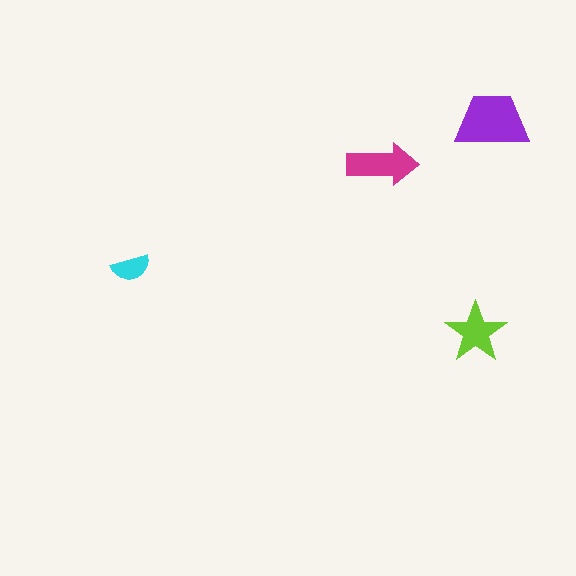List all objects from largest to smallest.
The purple trapezoid, the magenta arrow, the lime star, the cyan semicircle.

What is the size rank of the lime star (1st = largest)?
3rd.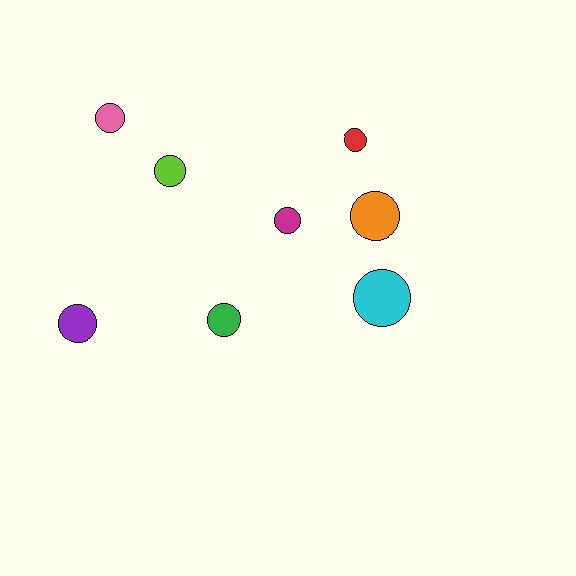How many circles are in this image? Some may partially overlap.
There are 8 circles.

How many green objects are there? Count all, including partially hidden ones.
There is 1 green object.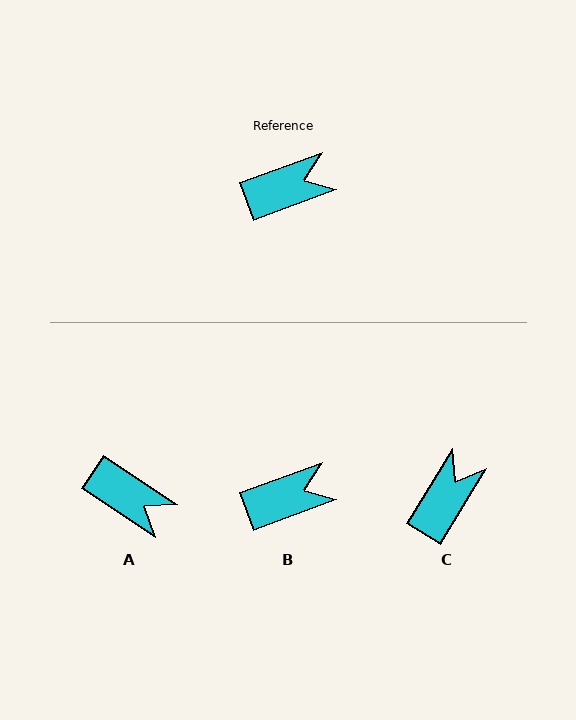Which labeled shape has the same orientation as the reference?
B.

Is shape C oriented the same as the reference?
No, it is off by about 38 degrees.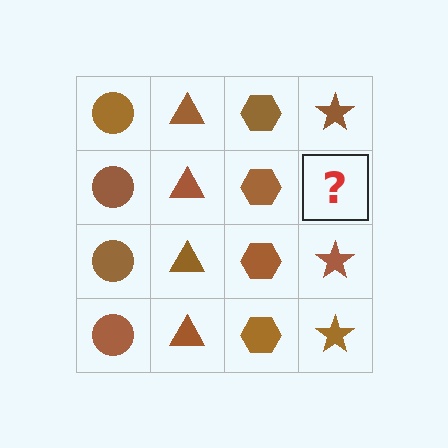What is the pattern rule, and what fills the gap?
The rule is that each column has a consistent shape. The gap should be filled with a brown star.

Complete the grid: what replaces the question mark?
The question mark should be replaced with a brown star.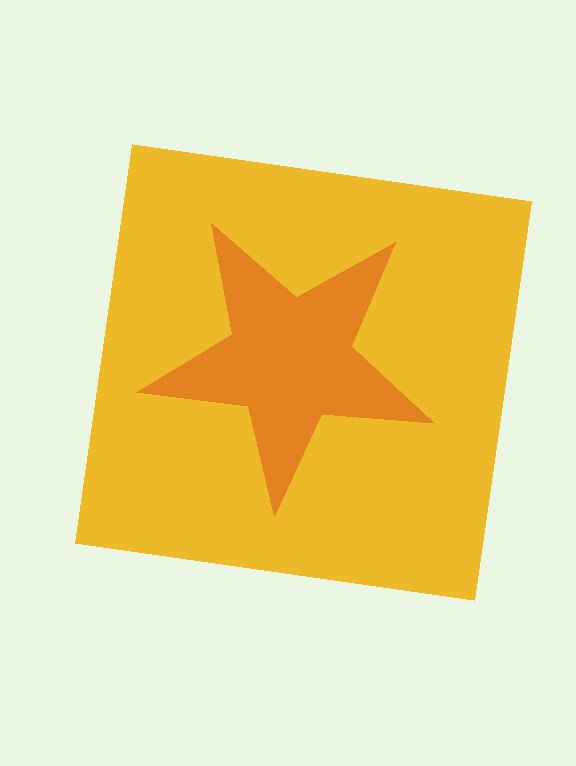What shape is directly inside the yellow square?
The orange star.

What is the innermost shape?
The orange star.